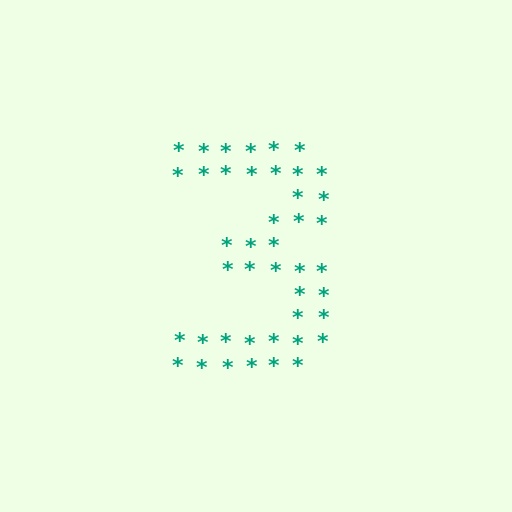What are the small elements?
The small elements are asterisks.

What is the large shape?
The large shape is the digit 3.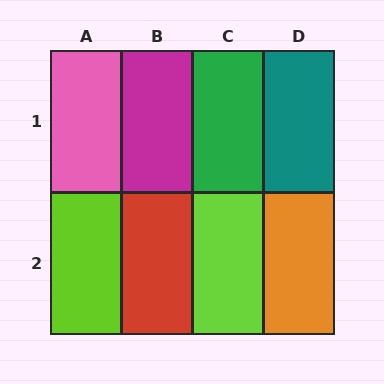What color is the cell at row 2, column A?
Lime.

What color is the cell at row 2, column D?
Orange.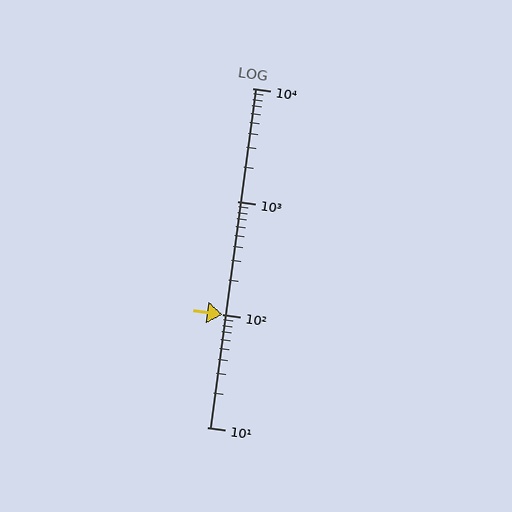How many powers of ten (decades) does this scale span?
The scale spans 3 decades, from 10 to 10000.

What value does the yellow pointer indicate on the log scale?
The pointer indicates approximately 100.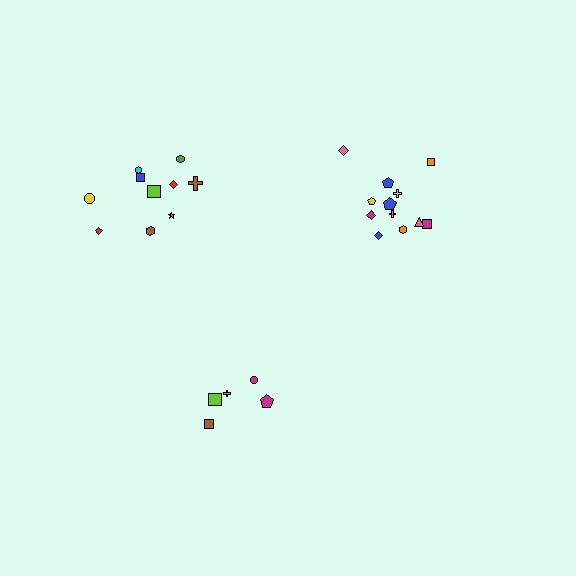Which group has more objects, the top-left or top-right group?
The top-right group.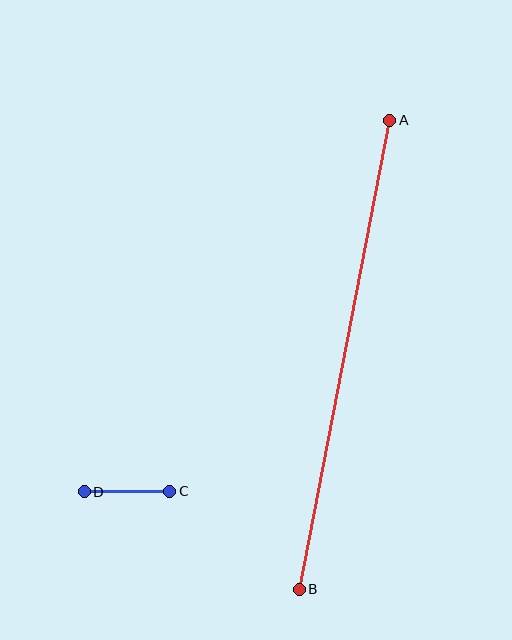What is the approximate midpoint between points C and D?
The midpoint is at approximately (127, 491) pixels.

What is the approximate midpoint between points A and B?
The midpoint is at approximately (344, 355) pixels.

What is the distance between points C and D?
The distance is approximately 85 pixels.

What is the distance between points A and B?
The distance is approximately 477 pixels.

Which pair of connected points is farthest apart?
Points A and B are farthest apart.